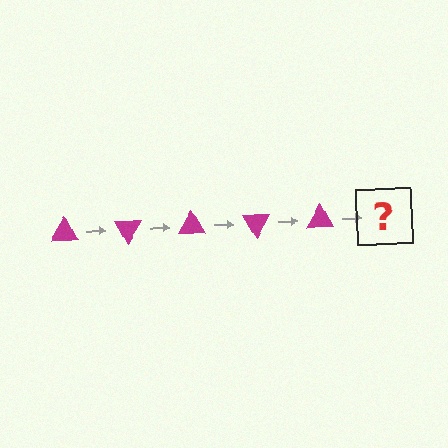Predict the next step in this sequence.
The next step is a magenta triangle rotated 300 degrees.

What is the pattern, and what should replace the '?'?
The pattern is that the triangle rotates 60 degrees each step. The '?' should be a magenta triangle rotated 300 degrees.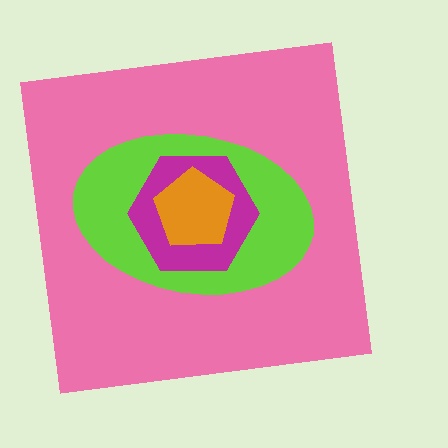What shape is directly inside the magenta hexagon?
The orange pentagon.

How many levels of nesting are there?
4.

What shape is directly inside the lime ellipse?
The magenta hexagon.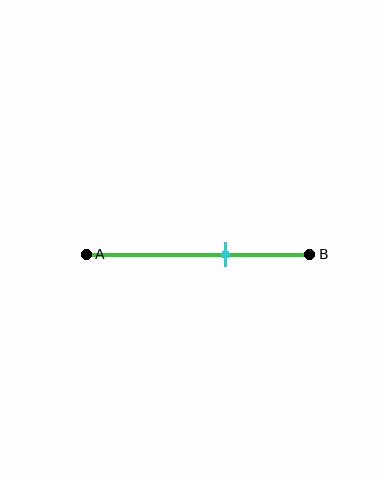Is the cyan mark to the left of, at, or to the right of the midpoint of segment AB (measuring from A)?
The cyan mark is to the right of the midpoint of segment AB.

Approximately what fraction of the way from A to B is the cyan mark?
The cyan mark is approximately 60% of the way from A to B.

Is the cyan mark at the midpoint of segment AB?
No, the mark is at about 60% from A, not at the 50% midpoint.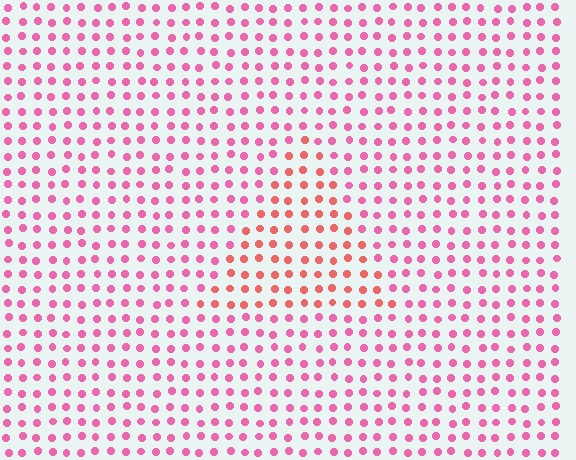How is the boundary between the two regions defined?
The boundary is defined purely by a slight shift in hue (about 31 degrees). Spacing, size, and orientation are identical on both sides.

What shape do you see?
I see a triangle.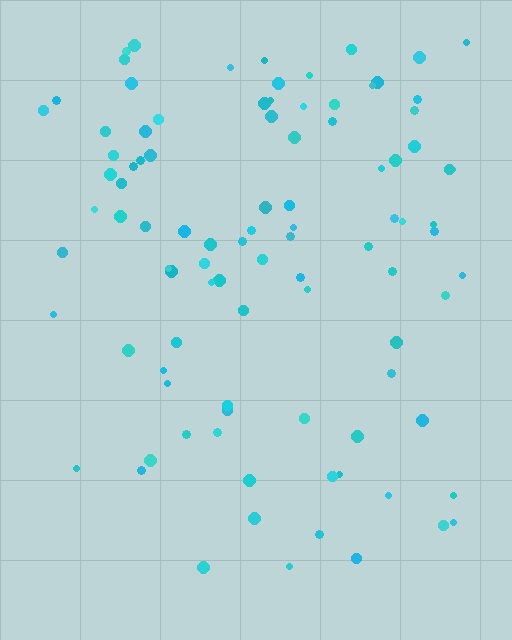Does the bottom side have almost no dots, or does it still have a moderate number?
Still a moderate number, just noticeably fewer than the top.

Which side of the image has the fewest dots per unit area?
The bottom.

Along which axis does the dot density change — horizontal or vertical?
Vertical.